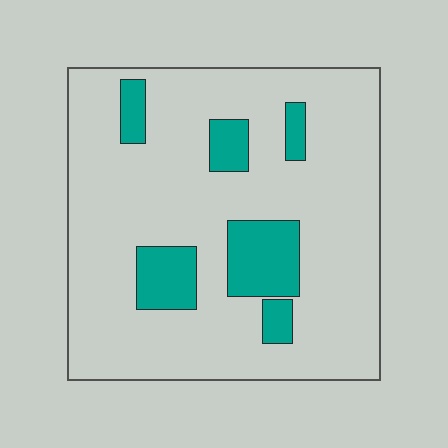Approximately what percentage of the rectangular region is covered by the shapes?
Approximately 15%.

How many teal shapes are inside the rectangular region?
6.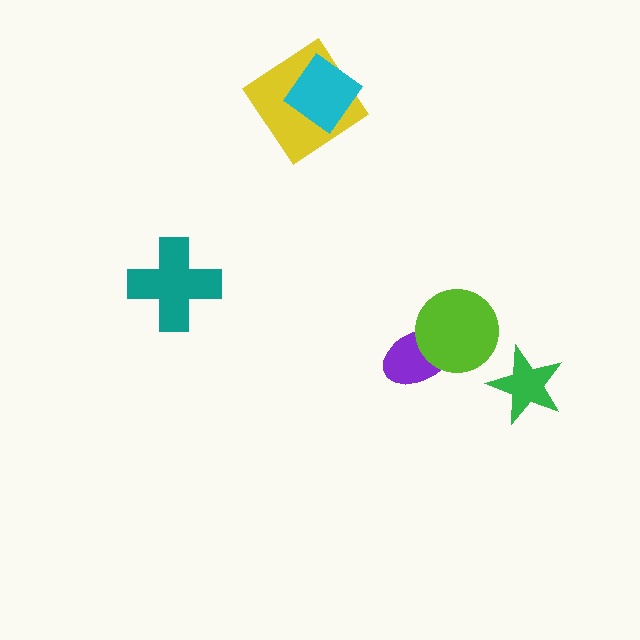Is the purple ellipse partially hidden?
Yes, it is partially covered by another shape.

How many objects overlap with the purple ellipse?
1 object overlaps with the purple ellipse.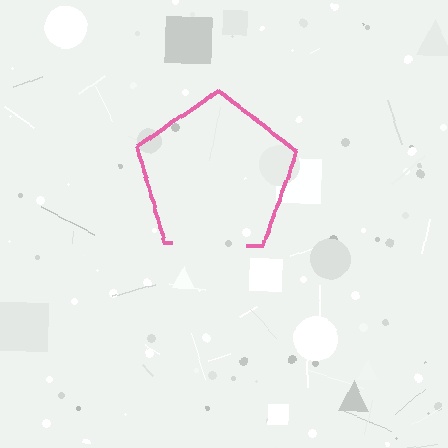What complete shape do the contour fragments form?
The contour fragments form a pentagon.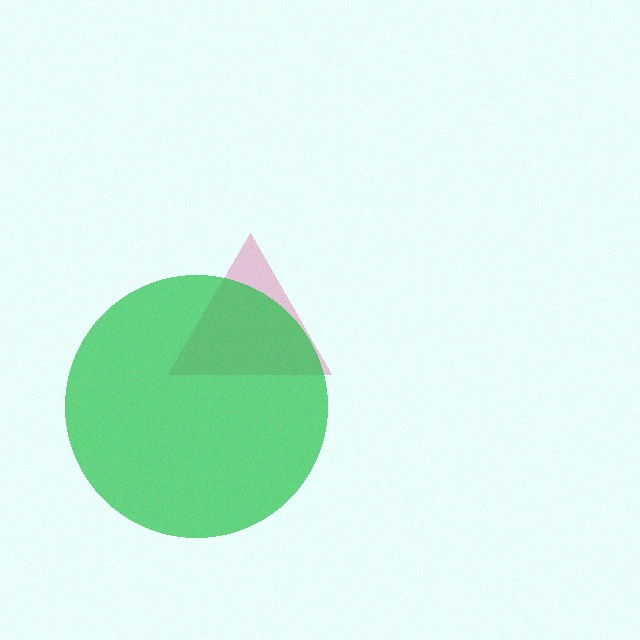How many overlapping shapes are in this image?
There are 2 overlapping shapes in the image.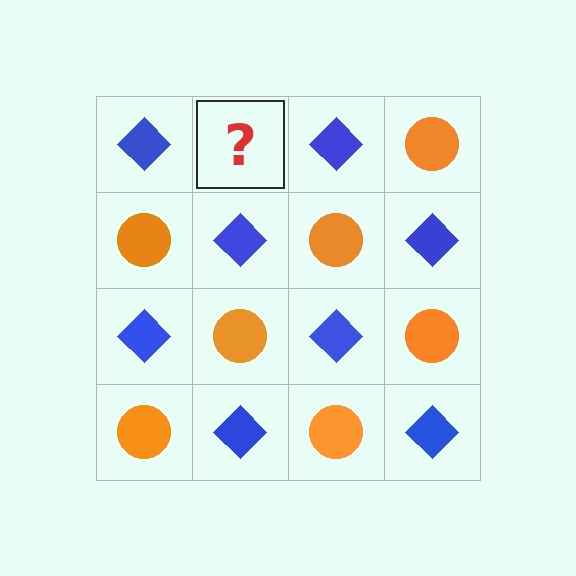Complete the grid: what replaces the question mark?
The question mark should be replaced with an orange circle.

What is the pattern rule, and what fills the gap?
The rule is that it alternates blue diamond and orange circle in a checkerboard pattern. The gap should be filled with an orange circle.